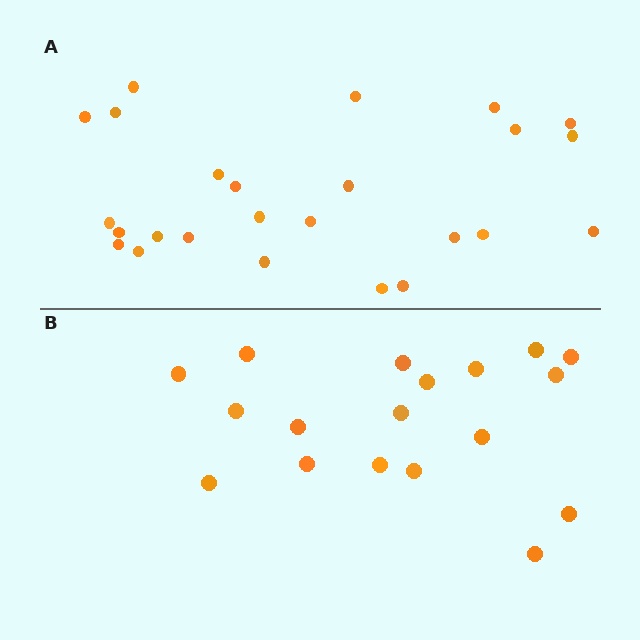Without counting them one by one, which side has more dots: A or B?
Region A (the top region) has more dots.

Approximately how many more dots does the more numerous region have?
Region A has roughly 8 or so more dots than region B.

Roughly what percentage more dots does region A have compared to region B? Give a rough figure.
About 40% more.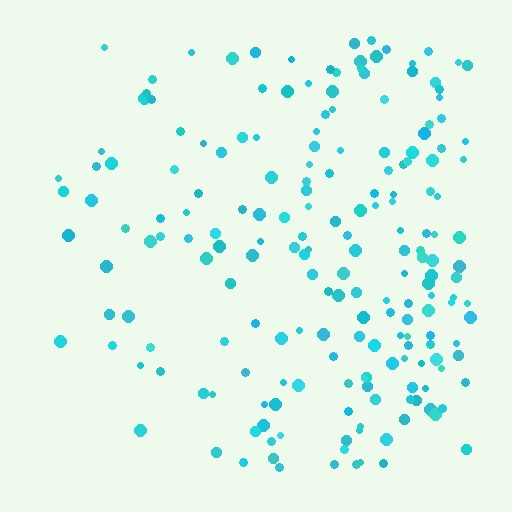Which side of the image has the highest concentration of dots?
The right.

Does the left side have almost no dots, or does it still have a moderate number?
Still a moderate number, just noticeably fewer than the right.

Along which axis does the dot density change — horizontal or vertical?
Horizontal.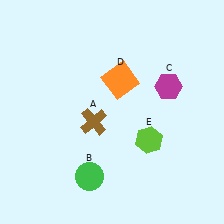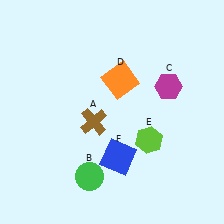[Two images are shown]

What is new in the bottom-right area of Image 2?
A blue square (F) was added in the bottom-right area of Image 2.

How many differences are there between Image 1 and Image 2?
There is 1 difference between the two images.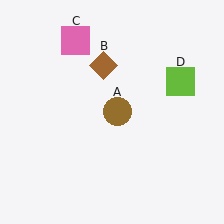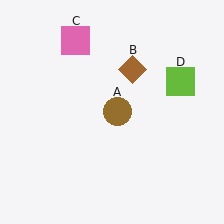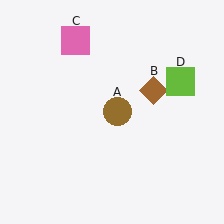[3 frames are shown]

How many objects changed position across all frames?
1 object changed position: brown diamond (object B).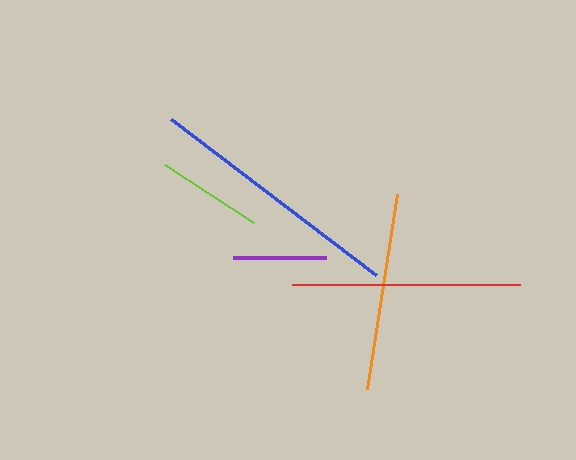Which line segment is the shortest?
The purple line is the shortest at approximately 93 pixels.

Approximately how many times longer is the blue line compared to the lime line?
The blue line is approximately 2.4 times the length of the lime line.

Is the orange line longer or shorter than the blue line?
The blue line is longer than the orange line.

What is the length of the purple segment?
The purple segment is approximately 93 pixels long.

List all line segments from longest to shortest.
From longest to shortest: blue, red, orange, lime, purple.